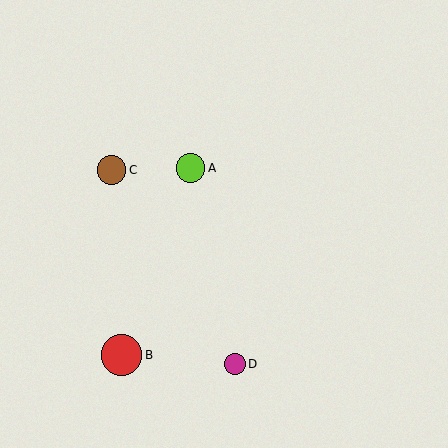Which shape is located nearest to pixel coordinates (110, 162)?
The brown circle (labeled C) at (112, 170) is nearest to that location.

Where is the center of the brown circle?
The center of the brown circle is at (112, 170).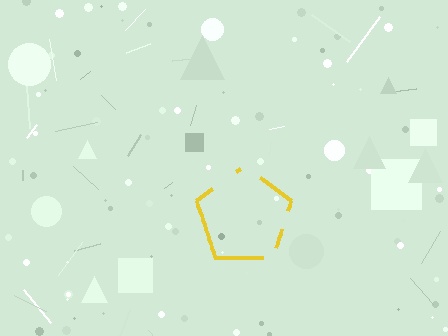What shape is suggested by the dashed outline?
The dashed outline suggests a pentagon.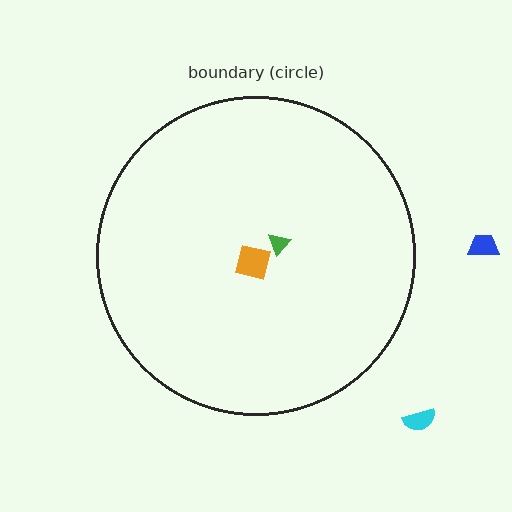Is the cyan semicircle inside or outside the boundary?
Outside.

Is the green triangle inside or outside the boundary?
Inside.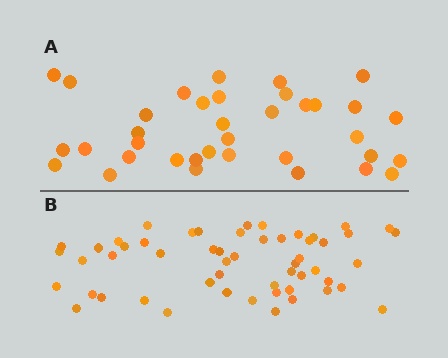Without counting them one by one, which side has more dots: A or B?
Region B (the bottom region) has more dots.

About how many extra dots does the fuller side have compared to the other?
Region B has approximately 20 more dots than region A.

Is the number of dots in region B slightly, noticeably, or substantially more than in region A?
Region B has substantially more. The ratio is roughly 1.5 to 1.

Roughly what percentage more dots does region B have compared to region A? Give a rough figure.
About 50% more.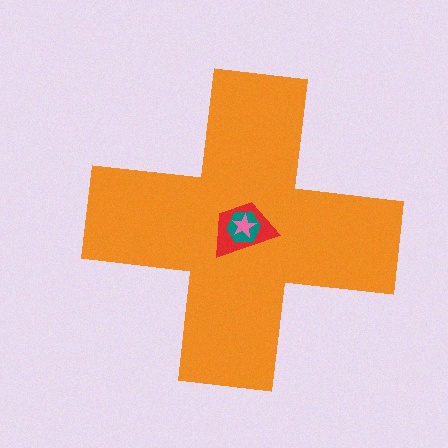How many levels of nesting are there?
4.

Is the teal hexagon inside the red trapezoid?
Yes.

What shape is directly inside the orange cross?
The red trapezoid.